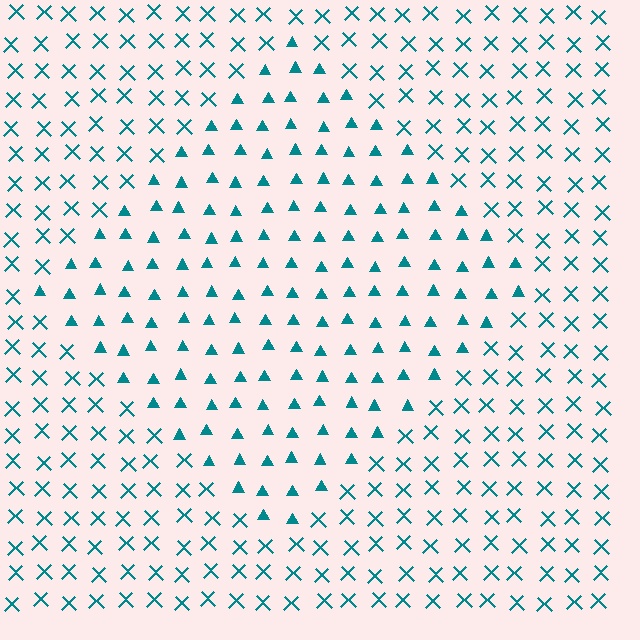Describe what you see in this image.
The image is filled with small teal elements arranged in a uniform grid. A diamond-shaped region contains triangles, while the surrounding area contains X marks. The boundary is defined purely by the change in element shape.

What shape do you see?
I see a diamond.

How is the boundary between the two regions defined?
The boundary is defined by a change in element shape: triangles inside vs. X marks outside. All elements share the same color and spacing.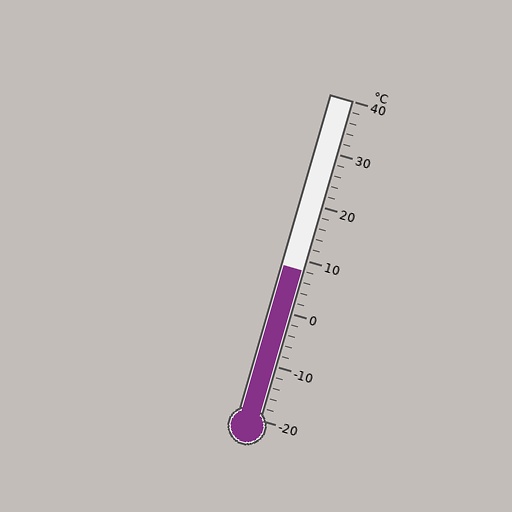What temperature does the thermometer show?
The thermometer shows approximately 8°C.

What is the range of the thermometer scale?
The thermometer scale ranges from -20°C to 40°C.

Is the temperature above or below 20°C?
The temperature is below 20°C.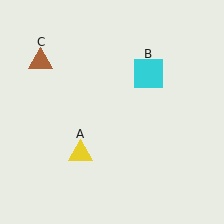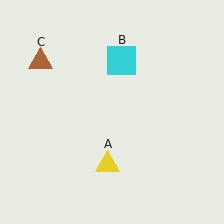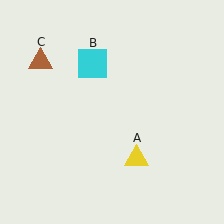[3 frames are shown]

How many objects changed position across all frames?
2 objects changed position: yellow triangle (object A), cyan square (object B).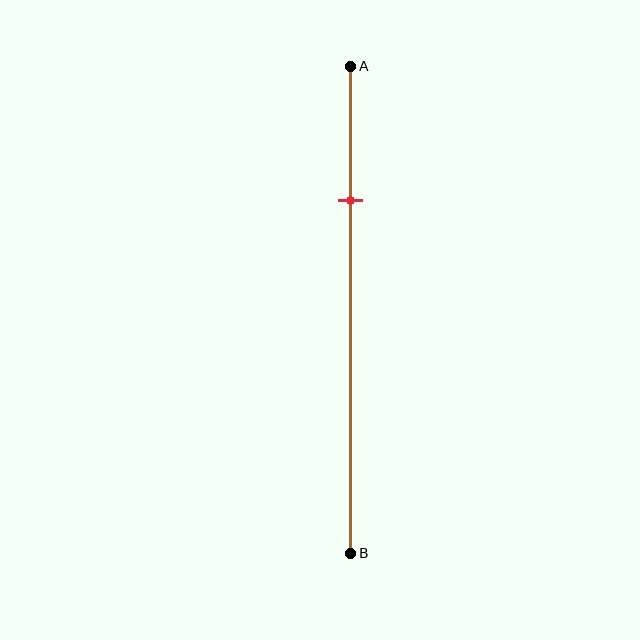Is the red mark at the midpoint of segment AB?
No, the mark is at about 30% from A, not at the 50% midpoint.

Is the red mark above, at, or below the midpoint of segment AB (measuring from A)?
The red mark is above the midpoint of segment AB.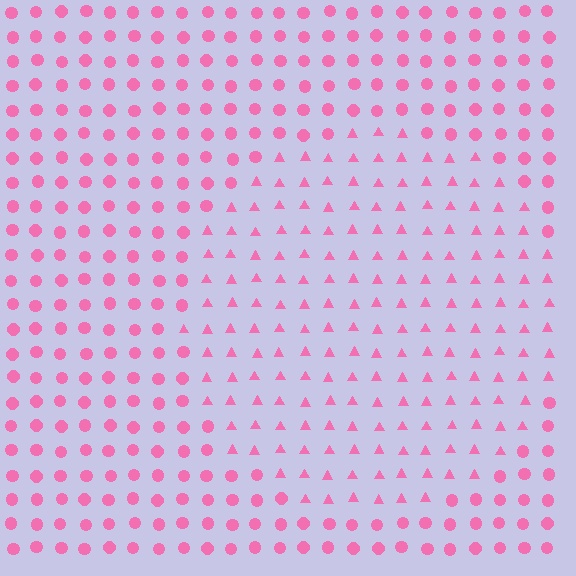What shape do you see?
I see a circle.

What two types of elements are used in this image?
The image uses triangles inside the circle region and circles outside it.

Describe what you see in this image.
The image is filled with small pink elements arranged in a uniform grid. A circle-shaped region contains triangles, while the surrounding area contains circles. The boundary is defined purely by the change in element shape.